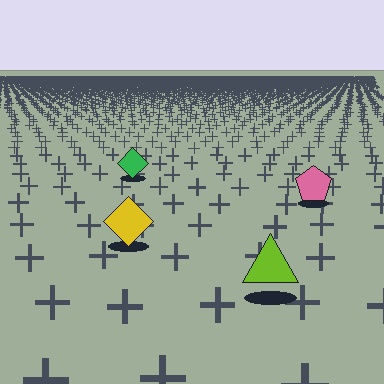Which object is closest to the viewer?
The lime triangle is closest. The texture marks near it are larger and more spread out.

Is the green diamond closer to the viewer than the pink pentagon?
No. The pink pentagon is closer — you can tell from the texture gradient: the ground texture is coarser near it.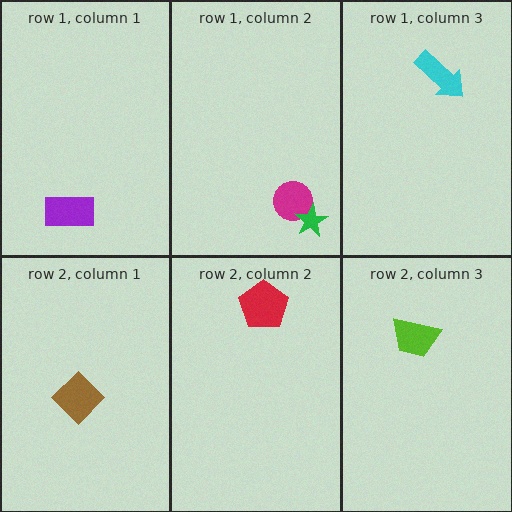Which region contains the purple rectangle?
The row 1, column 1 region.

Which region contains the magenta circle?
The row 1, column 2 region.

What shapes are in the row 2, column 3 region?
The lime trapezoid.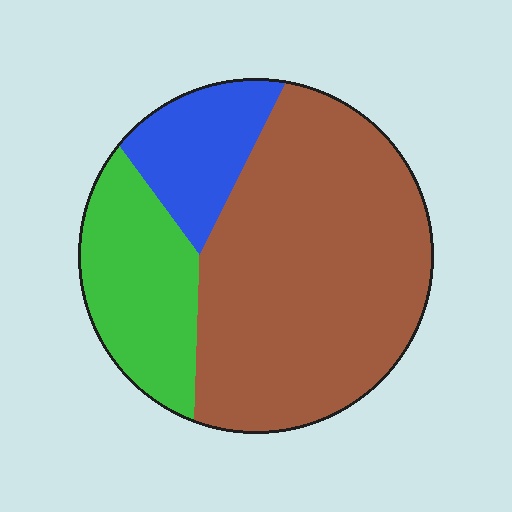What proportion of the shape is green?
Green covers roughly 20% of the shape.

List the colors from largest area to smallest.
From largest to smallest: brown, green, blue.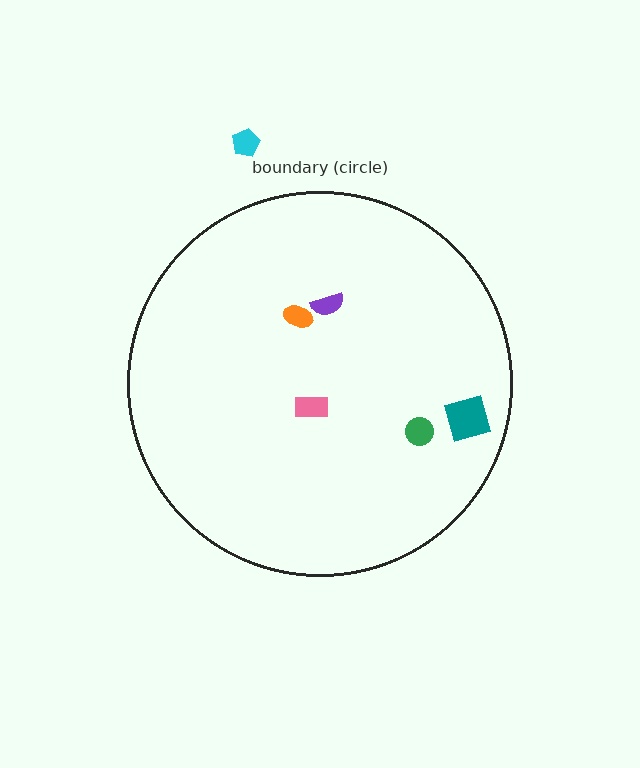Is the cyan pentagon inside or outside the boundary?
Outside.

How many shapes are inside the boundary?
5 inside, 1 outside.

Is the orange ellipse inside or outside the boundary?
Inside.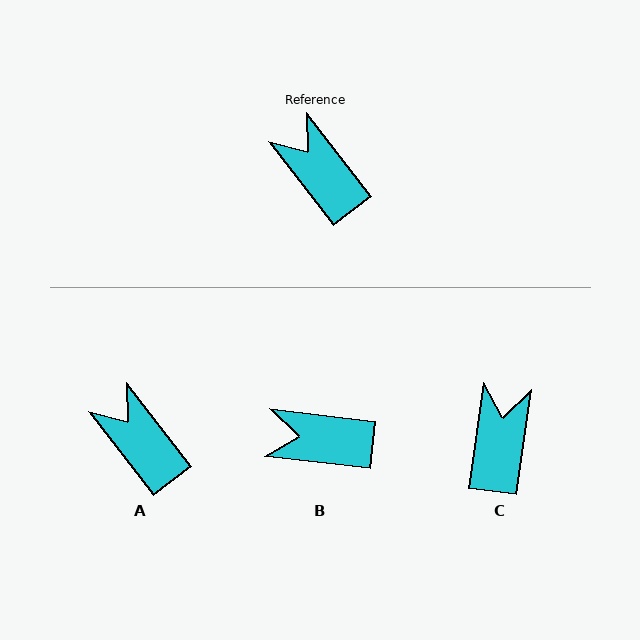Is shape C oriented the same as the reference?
No, it is off by about 46 degrees.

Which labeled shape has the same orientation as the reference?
A.